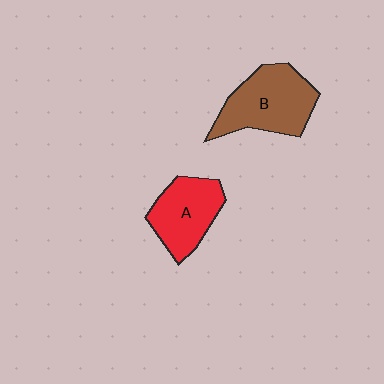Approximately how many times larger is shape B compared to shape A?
Approximately 1.2 times.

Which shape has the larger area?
Shape B (brown).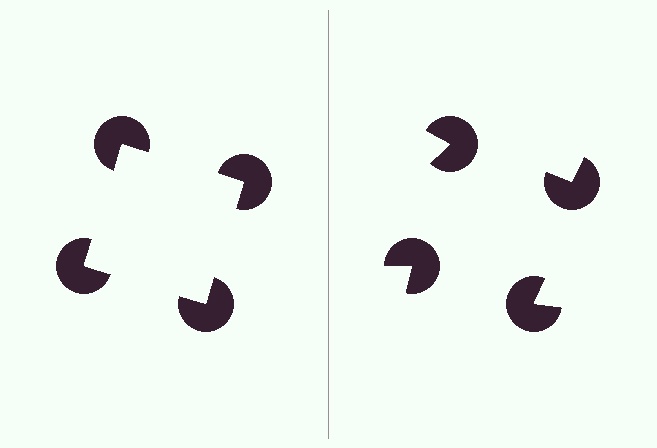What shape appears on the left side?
An illusory square.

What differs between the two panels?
The pac-man discs are positioned identically on both sides; only the wedge orientations differ. On the left they align to a square; on the right they are misaligned.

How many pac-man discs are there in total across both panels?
8 — 4 on each side.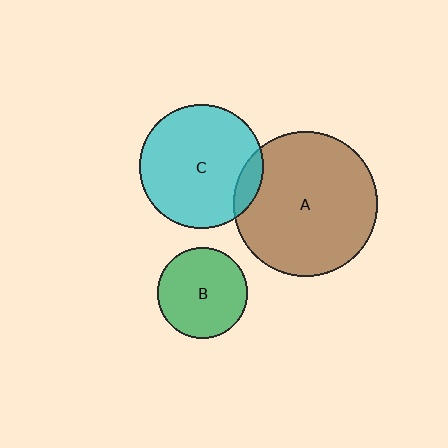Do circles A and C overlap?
Yes.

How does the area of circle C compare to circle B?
Approximately 1.9 times.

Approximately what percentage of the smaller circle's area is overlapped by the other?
Approximately 10%.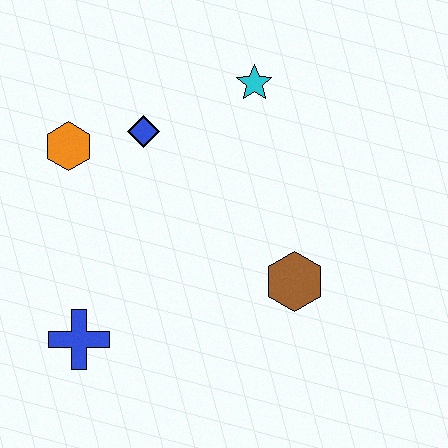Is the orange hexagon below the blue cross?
No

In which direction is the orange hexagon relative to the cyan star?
The orange hexagon is to the left of the cyan star.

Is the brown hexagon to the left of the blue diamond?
No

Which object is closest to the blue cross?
The orange hexagon is closest to the blue cross.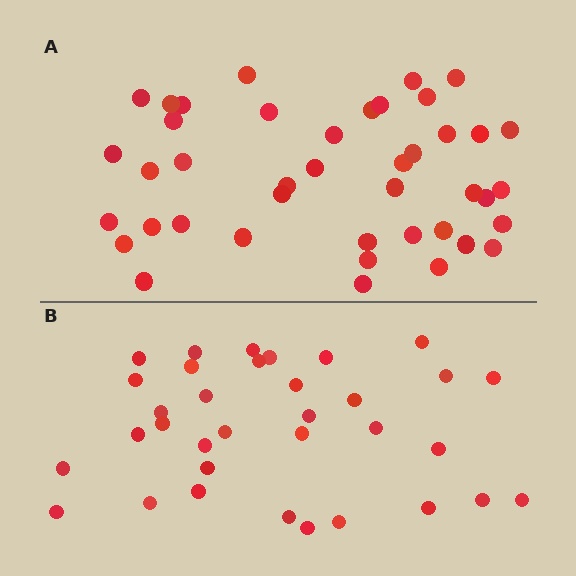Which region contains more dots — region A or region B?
Region A (the top region) has more dots.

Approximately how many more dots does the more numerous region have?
Region A has roughly 8 or so more dots than region B.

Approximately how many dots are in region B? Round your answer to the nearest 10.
About 30 dots. (The exact count is 34, which rounds to 30.)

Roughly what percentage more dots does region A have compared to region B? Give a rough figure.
About 25% more.